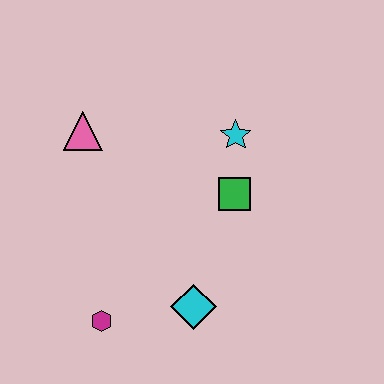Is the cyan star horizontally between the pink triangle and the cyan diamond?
No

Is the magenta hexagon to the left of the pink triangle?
No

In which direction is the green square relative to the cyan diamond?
The green square is above the cyan diamond.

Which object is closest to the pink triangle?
The cyan star is closest to the pink triangle.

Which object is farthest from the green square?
The magenta hexagon is farthest from the green square.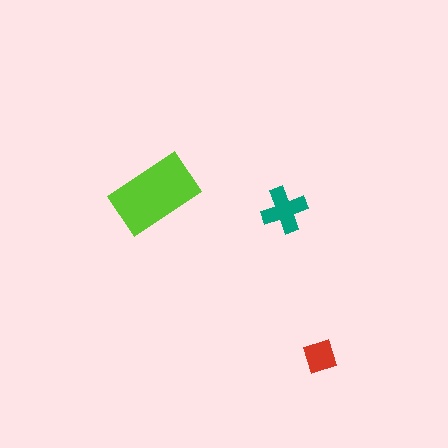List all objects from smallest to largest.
The red diamond, the teal cross, the lime rectangle.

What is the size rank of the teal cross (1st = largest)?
2nd.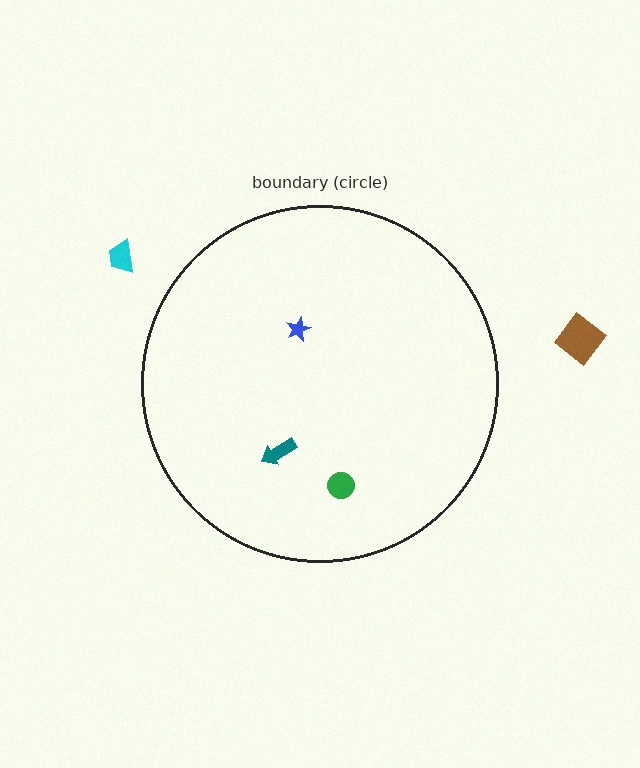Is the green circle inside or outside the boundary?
Inside.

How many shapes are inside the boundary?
3 inside, 2 outside.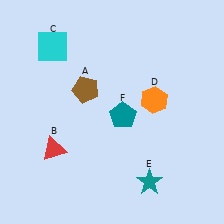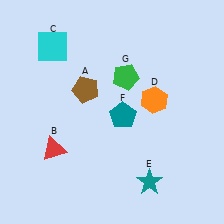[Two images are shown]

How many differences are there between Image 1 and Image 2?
There is 1 difference between the two images.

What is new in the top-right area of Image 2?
A green pentagon (G) was added in the top-right area of Image 2.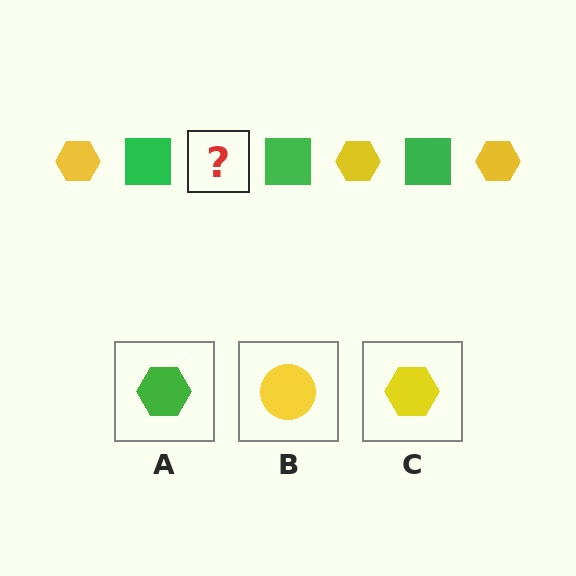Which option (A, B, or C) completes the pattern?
C.